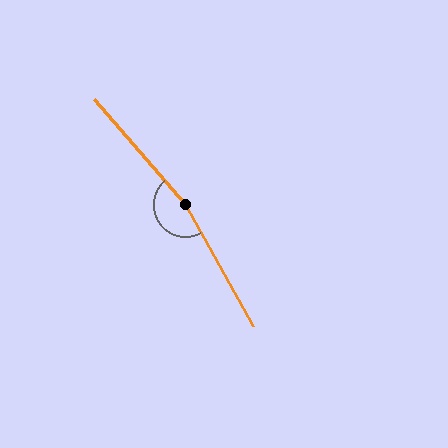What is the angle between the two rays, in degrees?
Approximately 168 degrees.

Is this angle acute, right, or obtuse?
It is obtuse.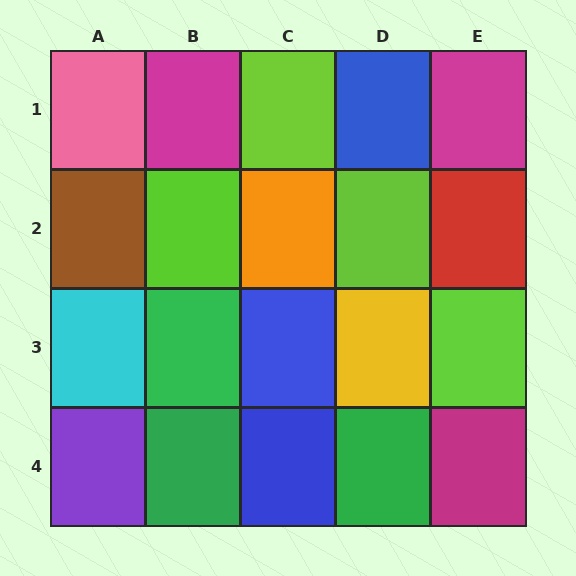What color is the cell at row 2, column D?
Lime.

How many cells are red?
1 cell is red.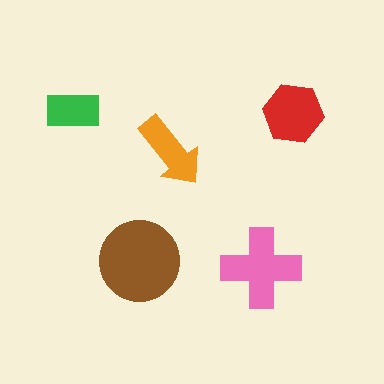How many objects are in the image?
There are 5 objects in the image.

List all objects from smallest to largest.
The green rectangle, the orange arrow, the red hexagon, the pink cross, the brown circle.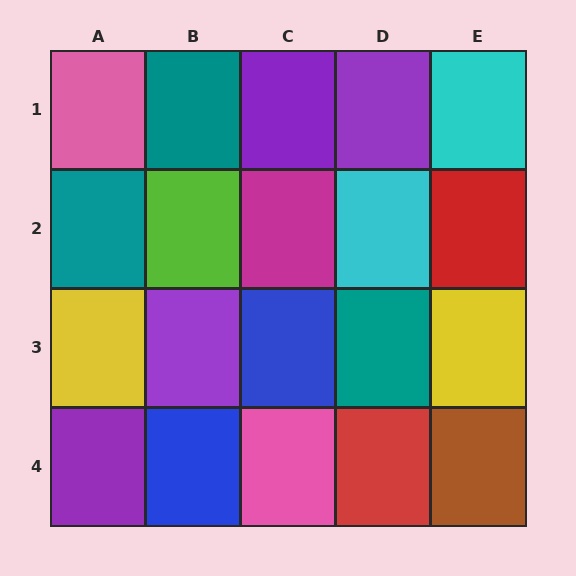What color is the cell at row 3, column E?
Yellow.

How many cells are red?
2 cells are red.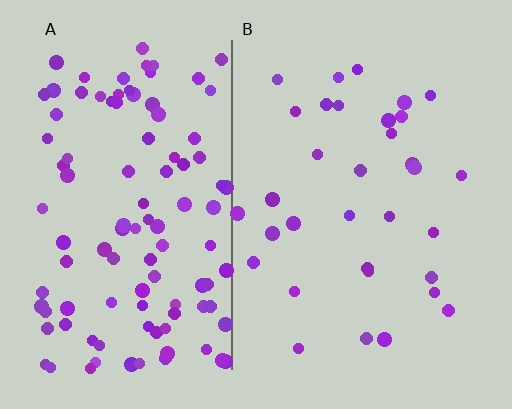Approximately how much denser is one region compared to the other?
Approximately 3.3× — region A over region B.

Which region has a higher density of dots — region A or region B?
A (the left).